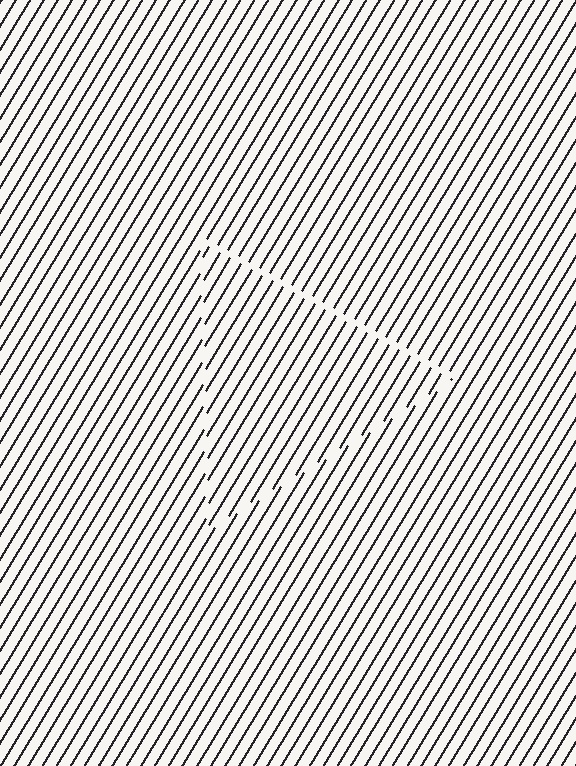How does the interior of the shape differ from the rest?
The interior of the shape contains the same grating, shifted by half a period — the contour is defined by the phase discontinuity where line-ends from the inner and outer gratings abut.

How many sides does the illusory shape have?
3 sides — the line-ends trace a triangle.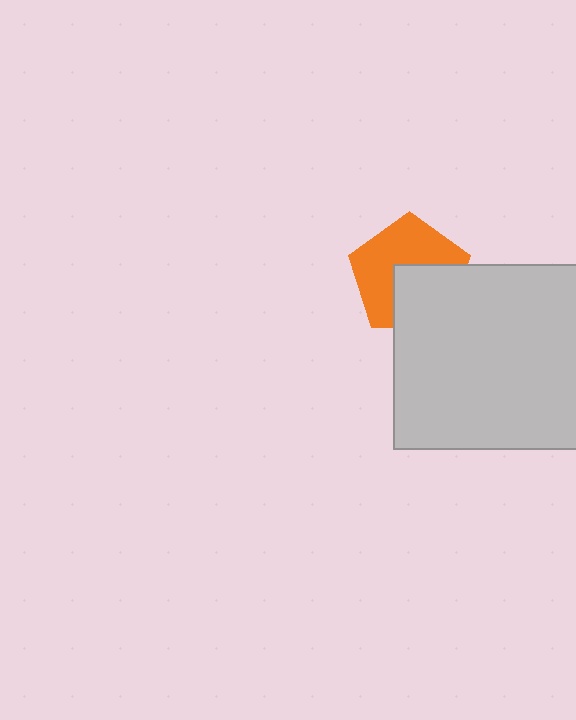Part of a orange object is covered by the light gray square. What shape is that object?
It is a pentagon.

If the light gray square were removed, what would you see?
You would see the complete orange pentagon.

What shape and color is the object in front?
The object in front is a light gray square.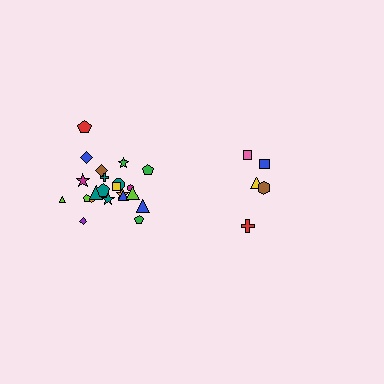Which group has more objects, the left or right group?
The left group.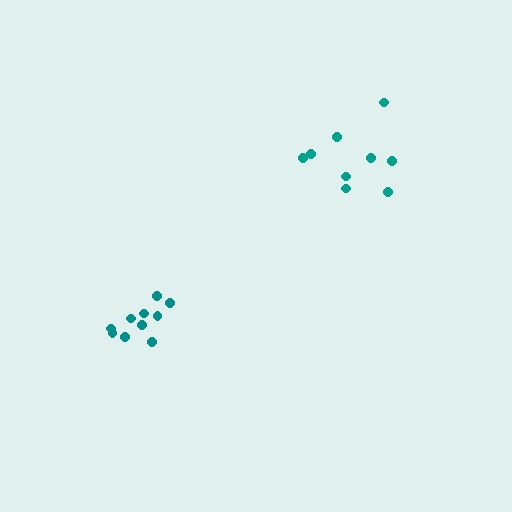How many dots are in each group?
Group 1: 9 dots, Group 2: 10 dots (19 total).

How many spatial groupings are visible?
There are 2 spatial groupings.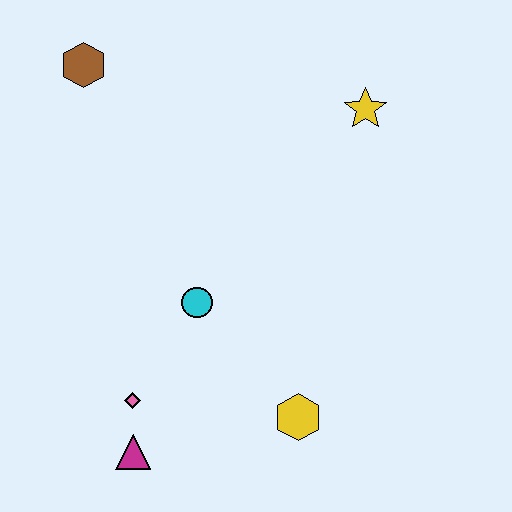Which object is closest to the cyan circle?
The pink diamond is closest to the cyan circle.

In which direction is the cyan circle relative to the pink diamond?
The cyan circle is above the pink diamond.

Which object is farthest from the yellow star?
The magenta triangle is farthest from the yellow star.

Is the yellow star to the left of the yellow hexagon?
No